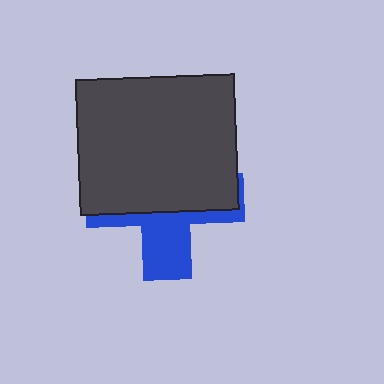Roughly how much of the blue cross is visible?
A small part of it is visible (roughly 37%).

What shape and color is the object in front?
The object in front is a dark gray rectangle.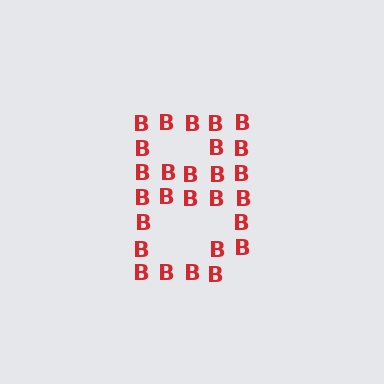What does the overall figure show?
The overall figure shows the letter B.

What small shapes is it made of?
It is made of small letter B's.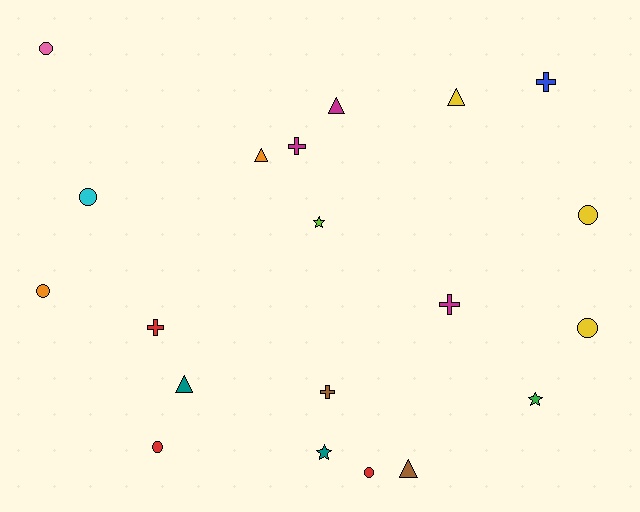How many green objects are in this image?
There is 1 green object.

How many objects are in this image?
There are 20 objects.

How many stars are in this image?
There are 3 stars.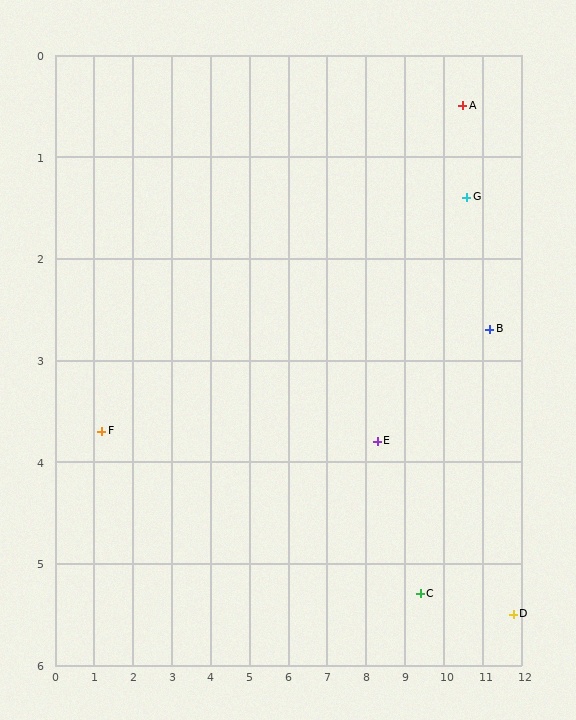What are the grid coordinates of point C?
Point C is at approximately (9.4, 5.3).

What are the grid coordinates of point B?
Point B is at approximately (11.2, 2.7).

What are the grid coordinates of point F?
Point F is at approximately (1.2, 3.7).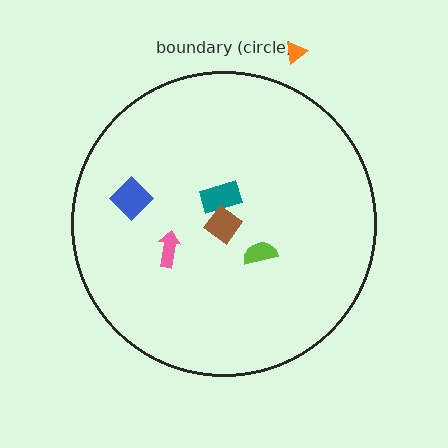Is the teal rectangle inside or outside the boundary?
Inside.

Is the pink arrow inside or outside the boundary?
Inside.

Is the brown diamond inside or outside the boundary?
Inside.